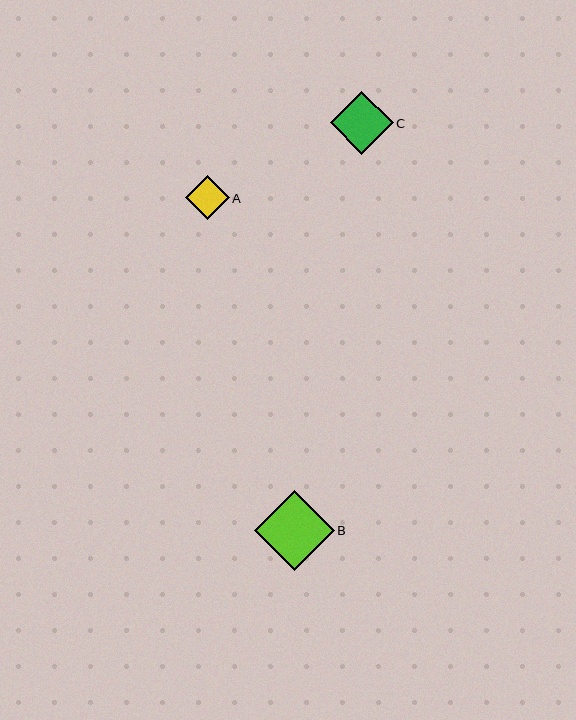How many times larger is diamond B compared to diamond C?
Diamond B is approximately 1.3 times the size of diamond C.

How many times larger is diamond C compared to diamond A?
Diamond C is approximately 1.4 times the size of diamond A.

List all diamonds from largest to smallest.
From largest to smallest: B, C, A.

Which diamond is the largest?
Diamond B is the largest with a size of approximately 80 pixels.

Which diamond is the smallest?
Diamond A is the smallest with a size of approximately 43 pixels.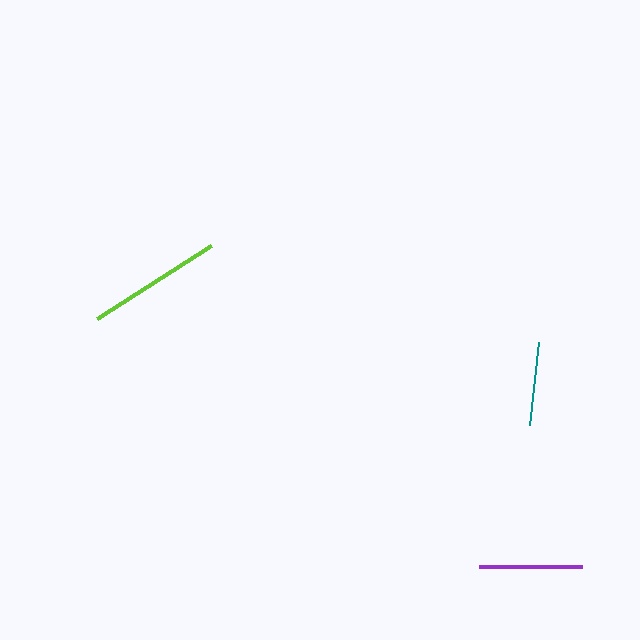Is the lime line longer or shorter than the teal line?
The lime line is longer than the teal line.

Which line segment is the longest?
The lime line is the longest at approximately 137 pixels.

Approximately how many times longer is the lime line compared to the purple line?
The lime line is approximately 1.3 times the length of the purple line.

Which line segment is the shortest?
The teal line is the shortest at approximately 83 pixels.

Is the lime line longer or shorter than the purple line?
The lime line is longer than the purple line.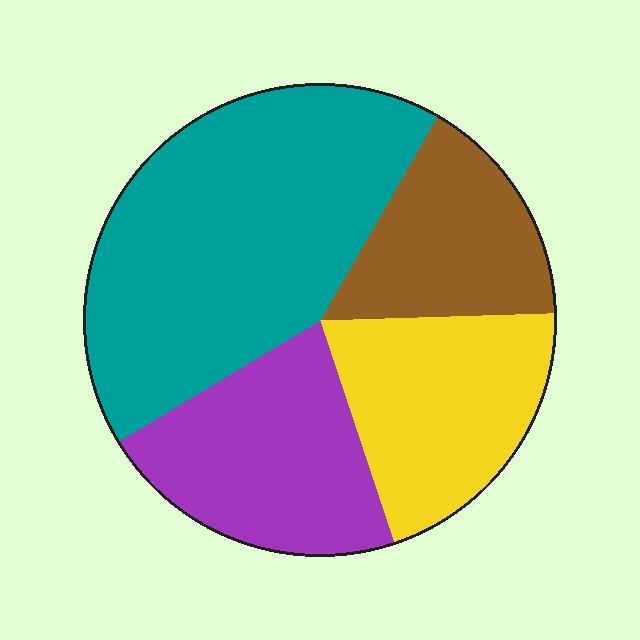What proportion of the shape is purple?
Purple covers 21% of the shape.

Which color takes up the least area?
Brown, at roughly 15%.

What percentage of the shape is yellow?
Yellow covers roughly 20% of the shape.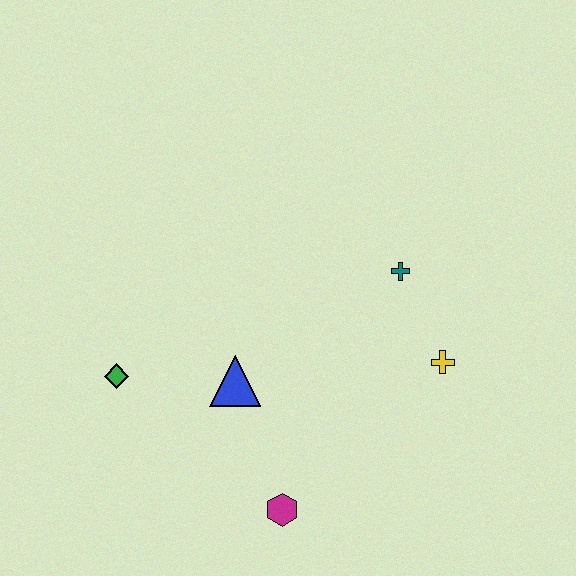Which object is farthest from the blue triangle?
The yellow cross is farthest from the blue triangle.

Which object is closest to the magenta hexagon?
The blue triangle is closest to the magenta hexagon.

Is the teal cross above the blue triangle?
Yes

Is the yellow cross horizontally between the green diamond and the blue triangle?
No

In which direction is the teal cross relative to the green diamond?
The teal cross is to the right of the green diamond.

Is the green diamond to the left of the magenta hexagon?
Yes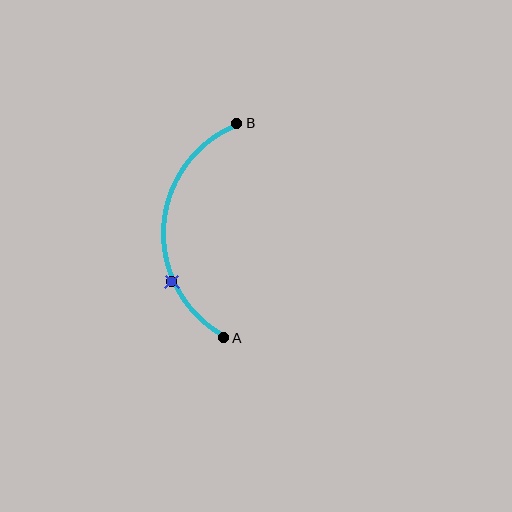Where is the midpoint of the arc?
The arc midpoint is the point on the curve farthest from the straight line joining A and B. It sits to the left of that line.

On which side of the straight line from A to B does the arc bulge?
The arc bulges to the left of the straight line connecting A and B.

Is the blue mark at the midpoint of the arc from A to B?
No. The blue mark lies on the arc but is closer to endpoint A. The arc midpoint would be at the point on the curve equidistant along the arc from both A and B.